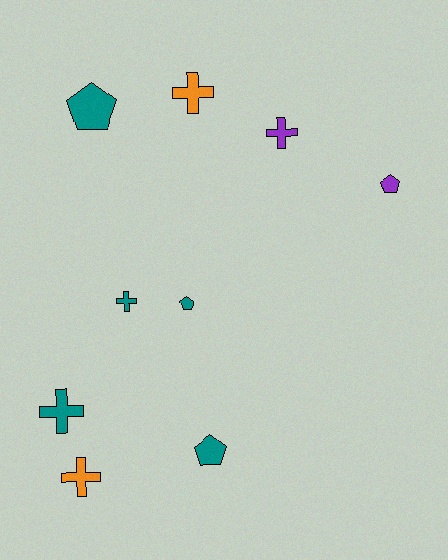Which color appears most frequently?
Teal, with 5 objects.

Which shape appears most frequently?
Cross, with 5 objects.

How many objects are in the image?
There are 9 objects.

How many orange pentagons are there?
There are no orange pentagons.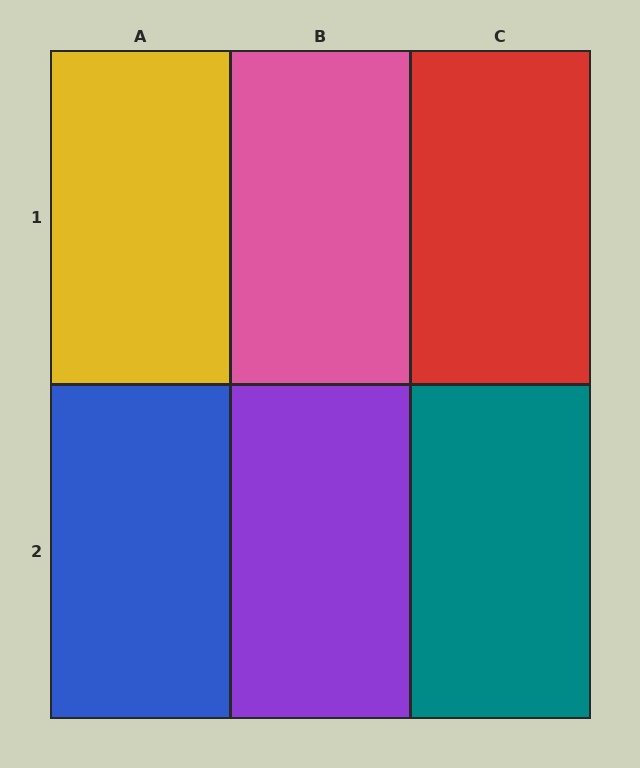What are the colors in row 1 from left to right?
Yellow, pink, red.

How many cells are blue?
1 cell is blue.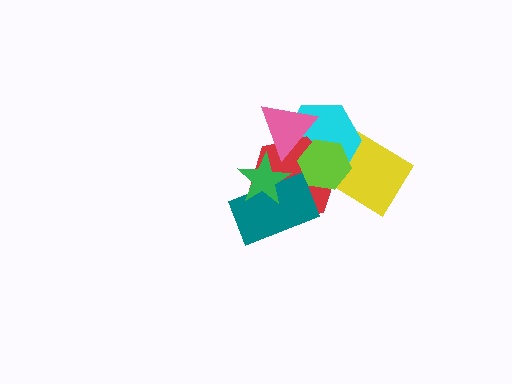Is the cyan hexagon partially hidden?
Yes, it is partially covered by another shape.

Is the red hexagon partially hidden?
Yes, it is partially covered by another shape.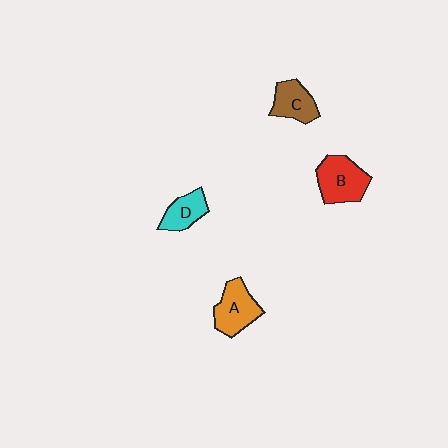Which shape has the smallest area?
Shape D (cyan).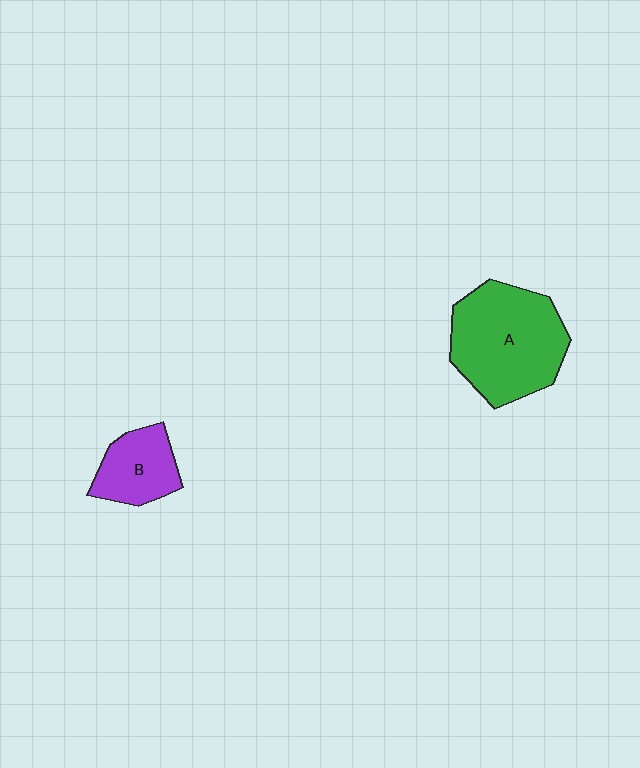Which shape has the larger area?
Shape A (green).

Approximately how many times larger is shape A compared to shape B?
Approximately 2.1 times.